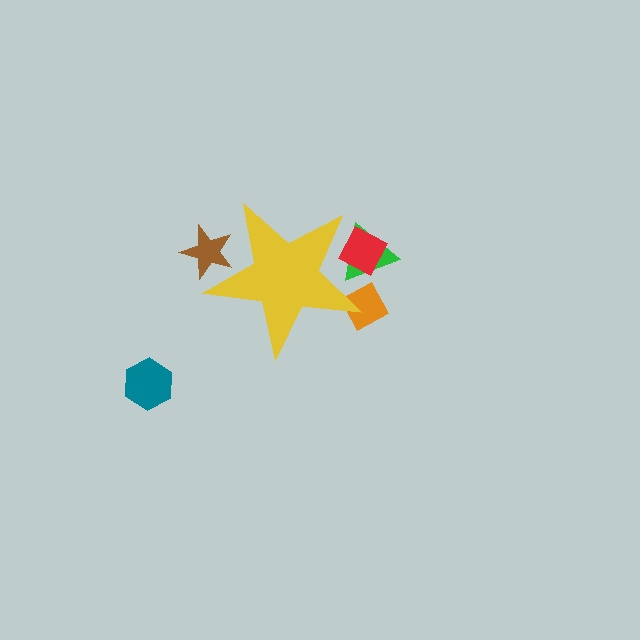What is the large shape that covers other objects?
A yellow star.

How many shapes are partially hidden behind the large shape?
4 shapes are partially hidden.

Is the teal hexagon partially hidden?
No, the teal hexagon is fully visible.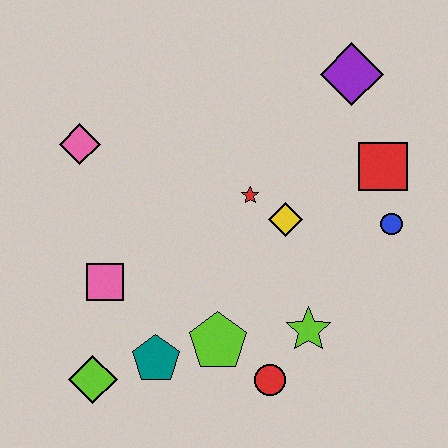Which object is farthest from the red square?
The lime diamond is farthest from the red square.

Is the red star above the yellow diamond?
Yes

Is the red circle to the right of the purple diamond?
No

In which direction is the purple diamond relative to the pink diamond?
The purple diamond is to the right of the pink diamond.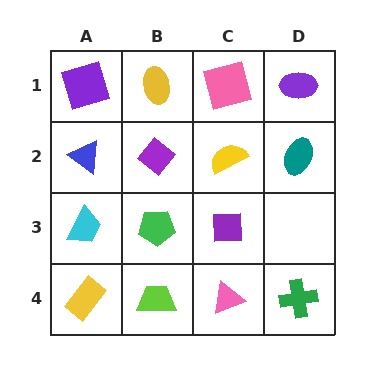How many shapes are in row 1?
4 shapes.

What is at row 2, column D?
A teal ellipse.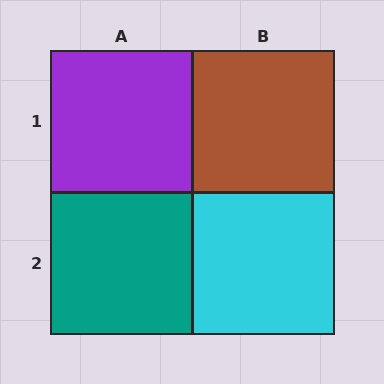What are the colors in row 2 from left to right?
Teal, cyan.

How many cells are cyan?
1 cell is cyan.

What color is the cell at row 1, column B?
Brown.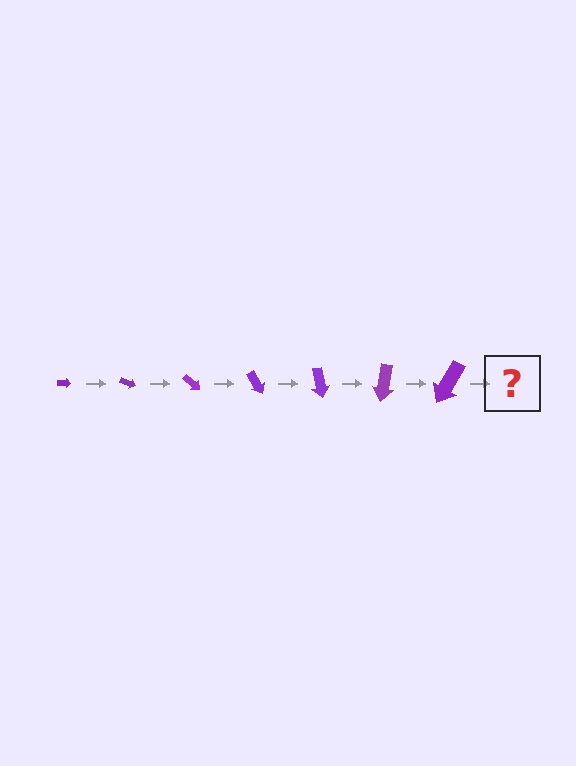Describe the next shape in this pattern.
It should be an arrow, larger than the previous one and rotated 140 degrees from the start.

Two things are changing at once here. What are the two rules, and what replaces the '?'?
The two rules are that the arrow grows larger each step and it rotates 20 degrees each step. The '?' should be an arrow, larger than the previous one and rotated 140 degrees from the start.